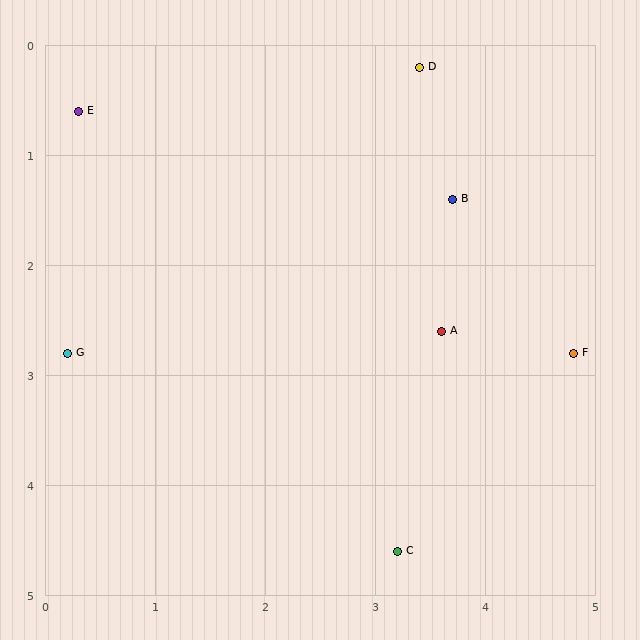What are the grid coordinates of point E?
Point E is at approximately (0.3, 0.6).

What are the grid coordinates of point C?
Point C is at approximately (3.2, 4.6).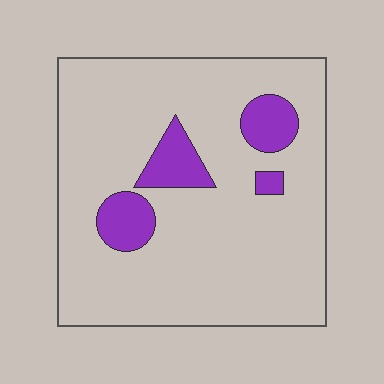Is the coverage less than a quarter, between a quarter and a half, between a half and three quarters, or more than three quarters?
Less than a quarter.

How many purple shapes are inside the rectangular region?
4.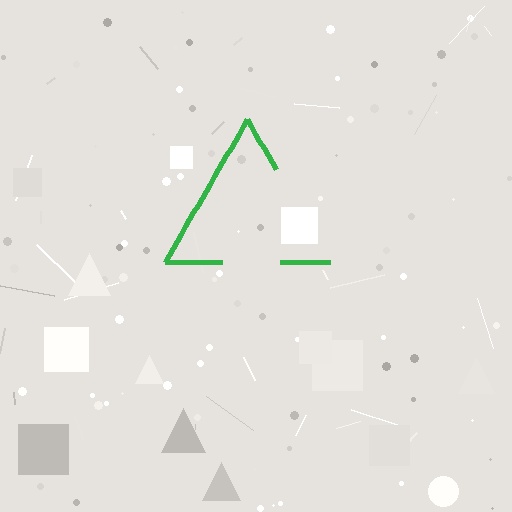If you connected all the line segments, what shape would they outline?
They would outline a triangle.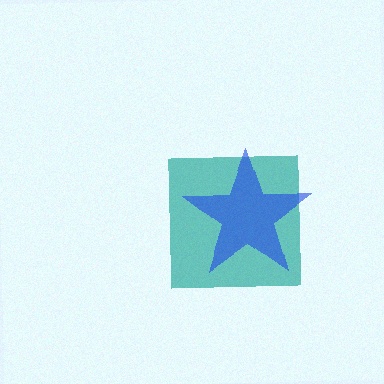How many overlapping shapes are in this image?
There are 2 overlapping shapes in the image.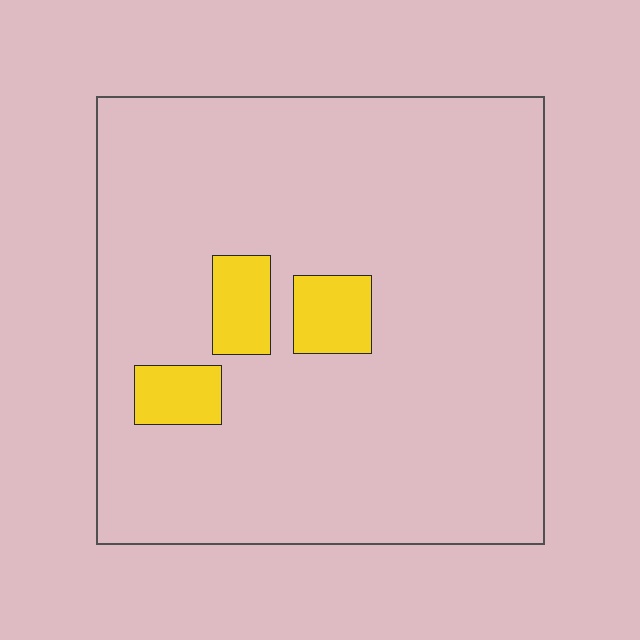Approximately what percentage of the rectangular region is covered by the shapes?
Approximately 10%.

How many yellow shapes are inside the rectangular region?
3.